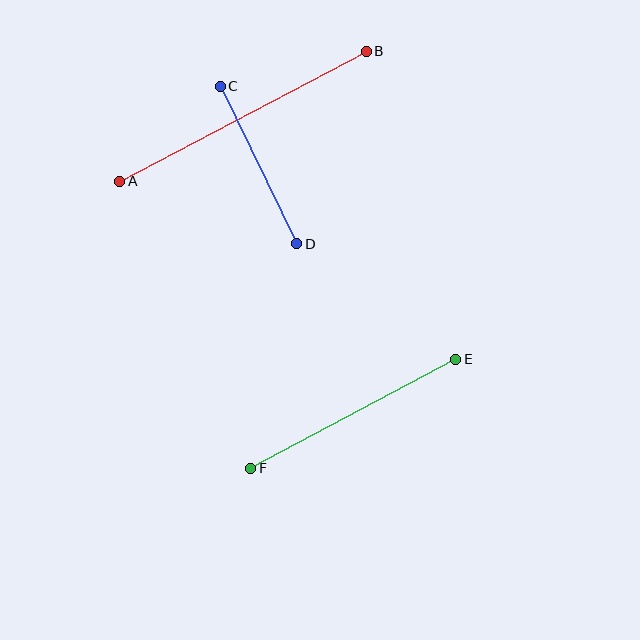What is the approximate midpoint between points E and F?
The midpoint is at approximately (353, 414) pixels.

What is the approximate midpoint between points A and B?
The midpoint is at approximately (243, 116) pixels.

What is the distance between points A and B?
The distance is approximately 279 pixels.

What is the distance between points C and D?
The distance is approximately 175 pixels.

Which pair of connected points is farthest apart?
Points A and B are farthest apart.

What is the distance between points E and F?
The distance is approximately 232 pixels.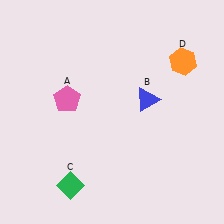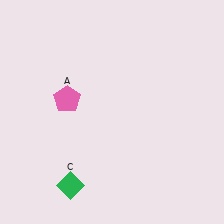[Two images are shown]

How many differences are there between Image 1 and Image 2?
There are 2 differences between the two images.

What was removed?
The blue triangle (B), the orange hexagon (D) were removed in Image 2.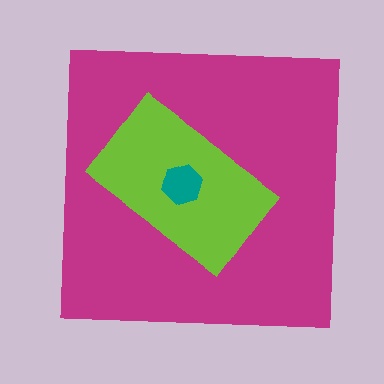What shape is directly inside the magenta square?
The lime rectangle.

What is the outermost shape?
The magenta square.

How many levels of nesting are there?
3.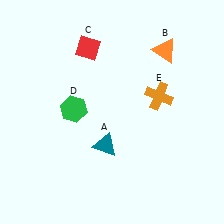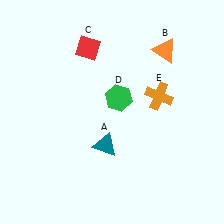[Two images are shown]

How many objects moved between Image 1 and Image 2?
1 object moved between the two images.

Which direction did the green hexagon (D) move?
The green hexagon (D) moved right.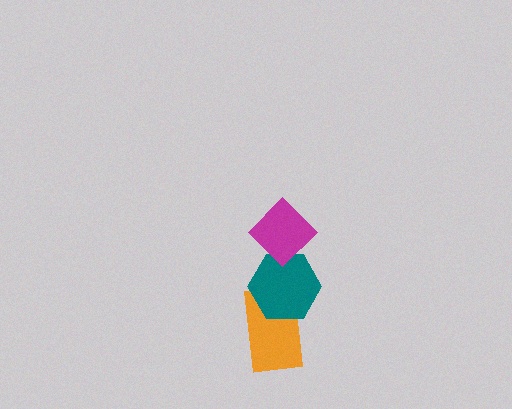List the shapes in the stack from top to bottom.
From top to bottom: the magenta diamond, the teal hexagon, the orange rectangle.